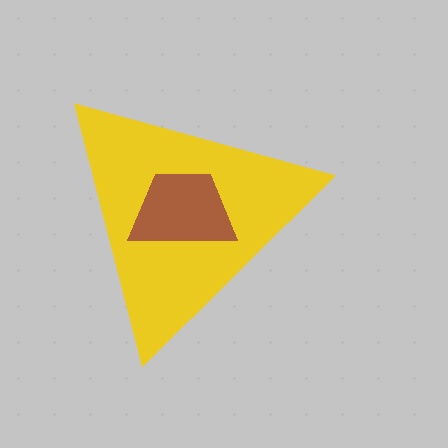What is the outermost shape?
The yellow triangle.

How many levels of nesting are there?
2.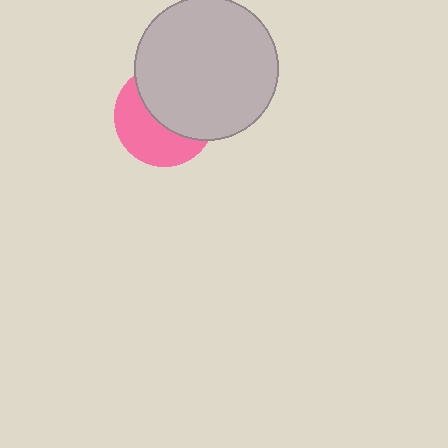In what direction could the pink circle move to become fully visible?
The pink circle could move toward the lower-left. That would shift it out from behind the light gray circle entirely.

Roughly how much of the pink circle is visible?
About half of it is visible (roughly 47%).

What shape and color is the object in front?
The object in front is a light gray circle.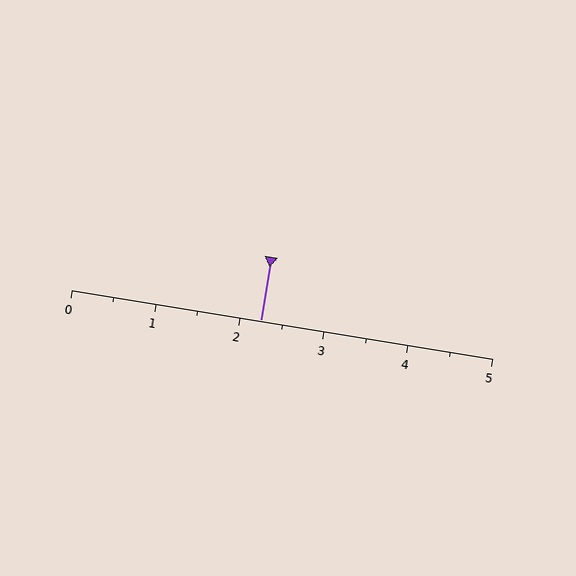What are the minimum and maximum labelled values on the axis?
The axis runs from 0 to 5.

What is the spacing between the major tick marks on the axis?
The major ticks are spaced 1 apart.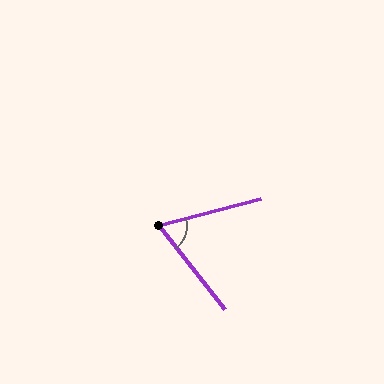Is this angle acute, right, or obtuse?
It is acute.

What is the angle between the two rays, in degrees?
Approximately 67 degrees.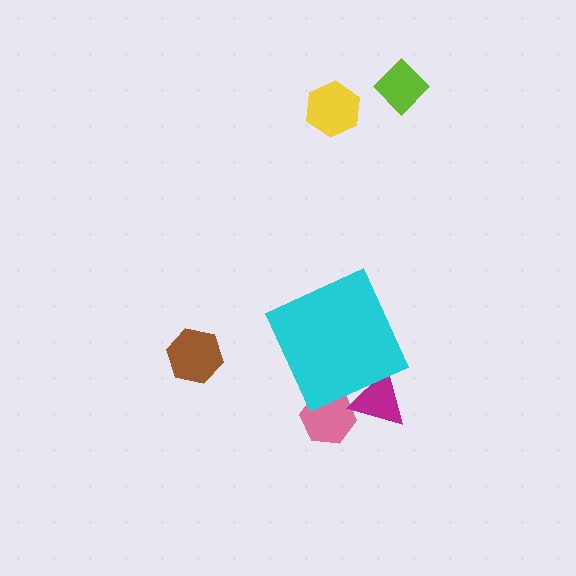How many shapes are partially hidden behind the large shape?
2 shapes are partially hidden.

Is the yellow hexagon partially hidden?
No, the yellow hexagon is fully visible.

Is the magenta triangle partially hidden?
Yes, the magenta triangle is partially hidden behind the cyan diamond.